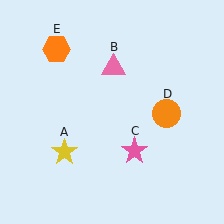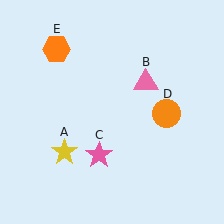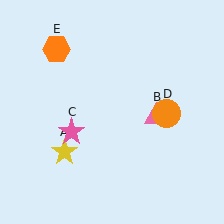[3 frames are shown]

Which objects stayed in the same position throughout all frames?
Yellow star (object A) and orange circle (object D) and orange hexagon (object E) remained stationary.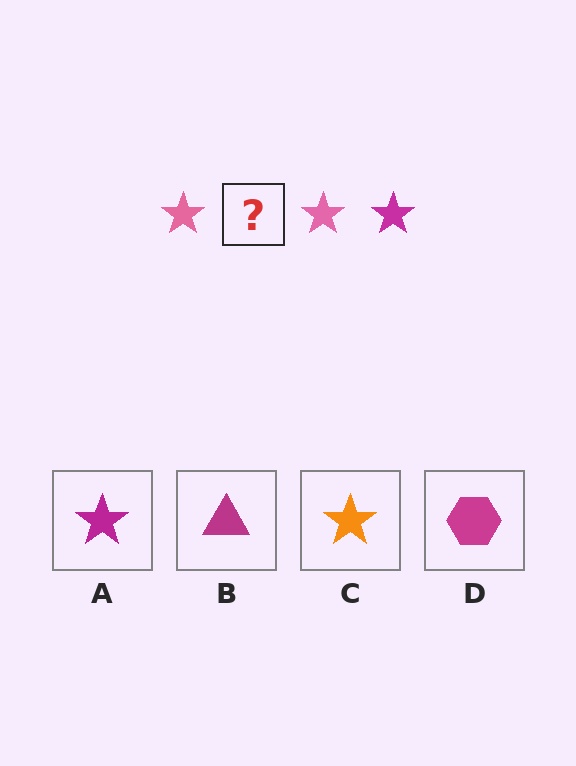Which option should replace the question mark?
Option A.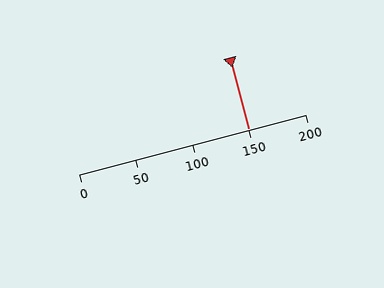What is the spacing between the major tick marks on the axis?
The major ticks are spaced 50 apart.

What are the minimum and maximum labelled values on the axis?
The axis runs from 0 to 200.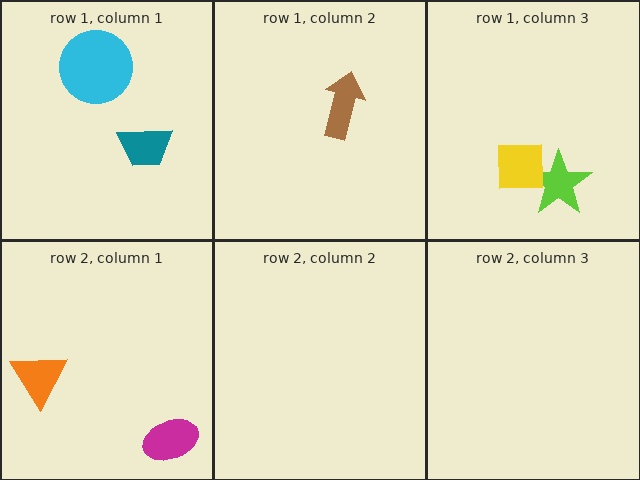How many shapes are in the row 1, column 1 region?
2.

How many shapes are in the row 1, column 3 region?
2.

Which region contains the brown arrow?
The row 1, column 2 region.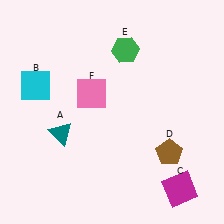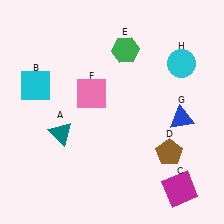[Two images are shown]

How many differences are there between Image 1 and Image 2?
There are 2 differences between the two images.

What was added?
A blue triangle (G), a cyan circle (H) were added in Image 2.